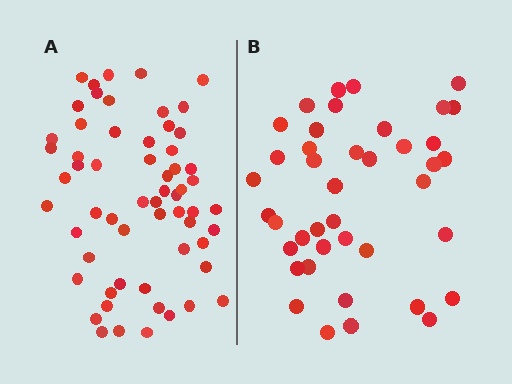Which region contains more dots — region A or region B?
Region A (the left region) has more dots.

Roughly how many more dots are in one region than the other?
Region A has approximately 20 more dots than region B.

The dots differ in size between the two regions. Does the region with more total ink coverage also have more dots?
No. Region B has more total ink coverage because its dots are larger, but region A actually contains more individual dots. Total area can be misleading — the number of items is what matters here.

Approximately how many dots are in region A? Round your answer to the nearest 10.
About 60 dots.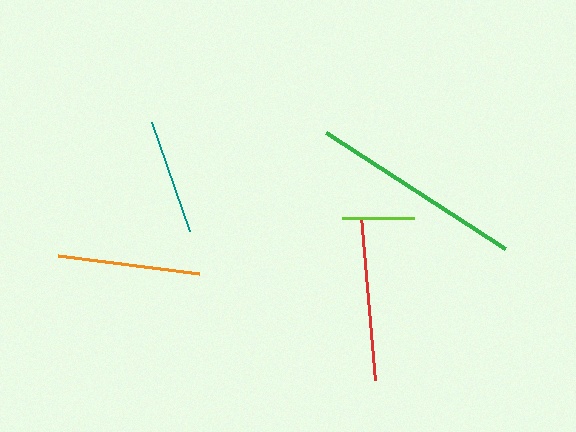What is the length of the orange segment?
The orange segment is approximately 142 pixels long.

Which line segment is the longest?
The green line is the longest at approximately 214 pixels.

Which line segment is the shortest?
The lime line is the shortest at approximately 71 pixels.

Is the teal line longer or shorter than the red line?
The red line is longer than the teal line.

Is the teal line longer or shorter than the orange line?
The orange line is longer than the teal line.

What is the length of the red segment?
The red segment is approximately 164 pixels long.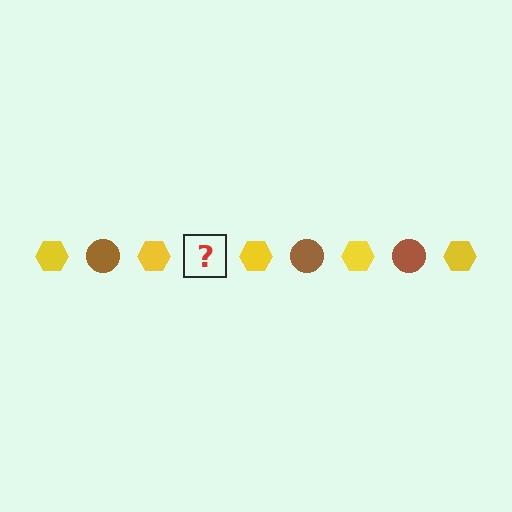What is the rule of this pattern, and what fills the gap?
The rule is that the pattern alternates between yellow hexagon and brown circle. The gap should be filled with a brown circle.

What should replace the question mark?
The question mark should be replaced with a brown circle.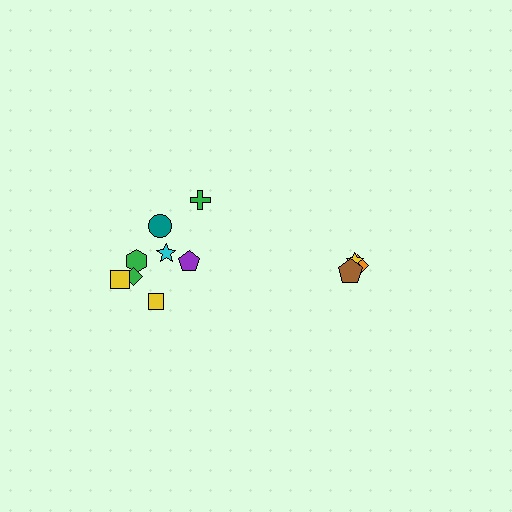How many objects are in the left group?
There are 8 objects.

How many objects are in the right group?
There are 3 objects.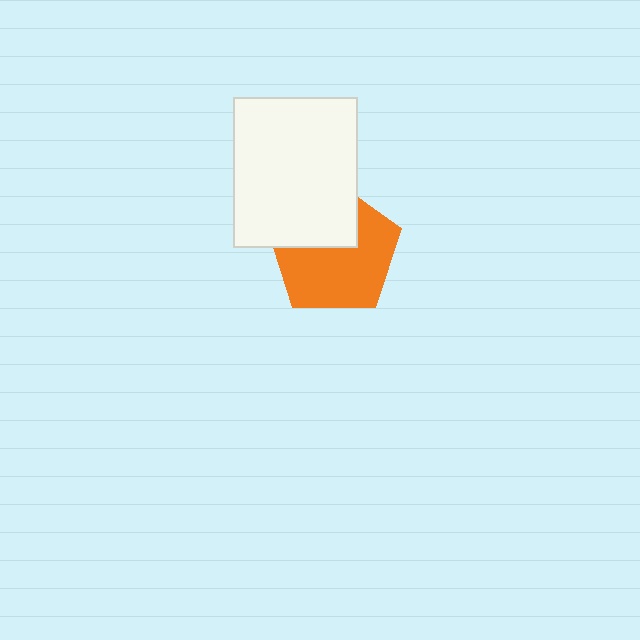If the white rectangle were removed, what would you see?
You would see the complete orange pentagon.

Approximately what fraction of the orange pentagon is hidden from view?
Roughly 35% of the orange pentagon is hidden behind the white rectangle.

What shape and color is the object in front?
The object in front is a white rectangle.